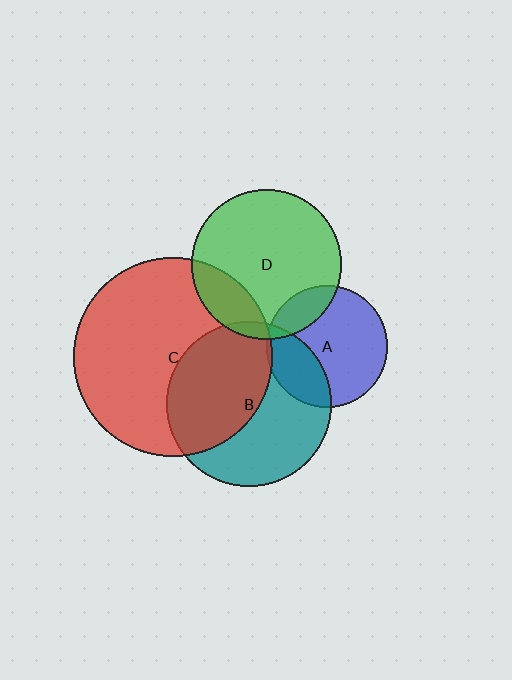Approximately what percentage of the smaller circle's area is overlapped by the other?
Approximately 30%.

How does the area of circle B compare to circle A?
Approximately 1.8 times.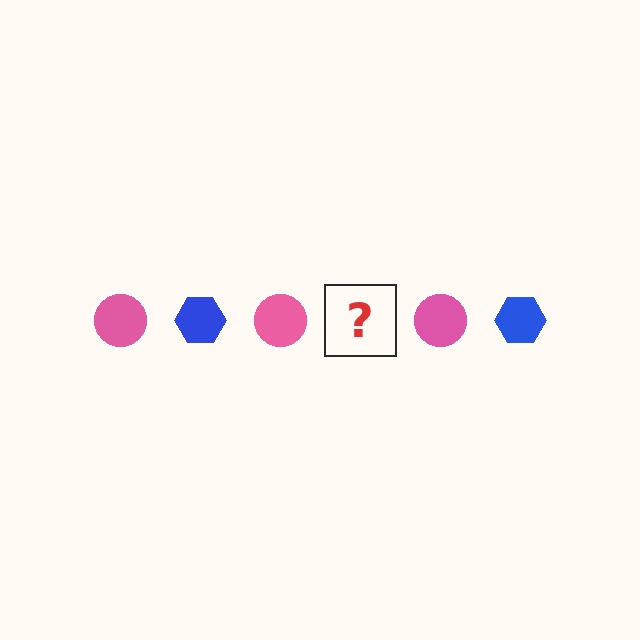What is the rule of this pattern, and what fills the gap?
The rule is that the pattern alternates between pink circle and blue hexagon. The gap should be filled with a blue hexagon.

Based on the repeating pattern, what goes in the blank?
The blank should be a blue hexagon.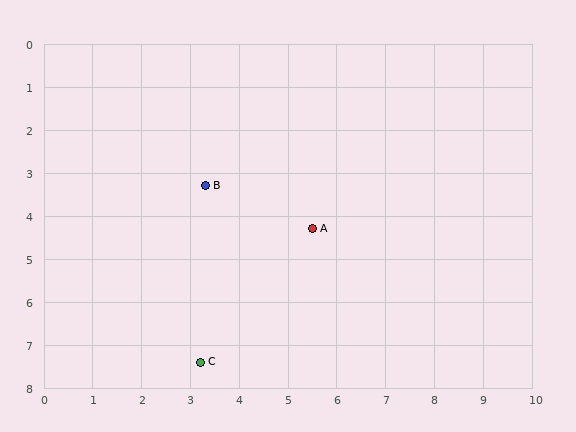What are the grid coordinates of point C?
Point C is at approximately (3.2, 7.4).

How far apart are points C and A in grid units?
Points C and A are about 3.9 grid units apart.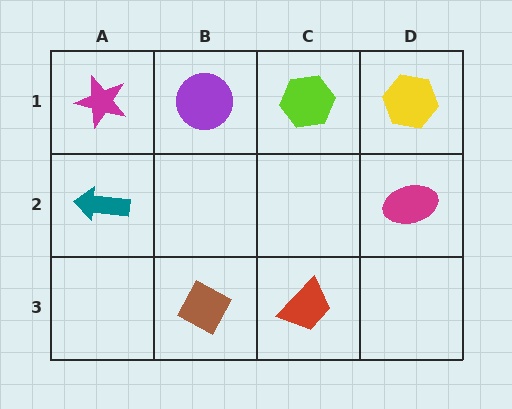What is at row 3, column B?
A brown diamond.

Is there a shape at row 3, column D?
No, that cell is empty.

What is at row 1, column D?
A yellow hexagon.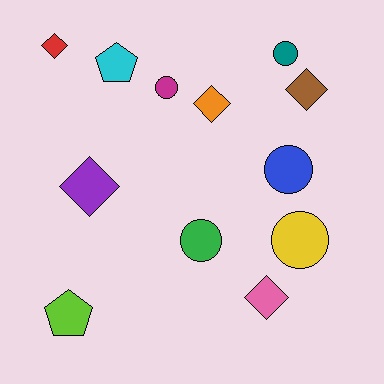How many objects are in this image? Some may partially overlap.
There are 12 objects.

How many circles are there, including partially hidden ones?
There are 5 circles.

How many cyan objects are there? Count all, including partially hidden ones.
There is 1 cyan object.